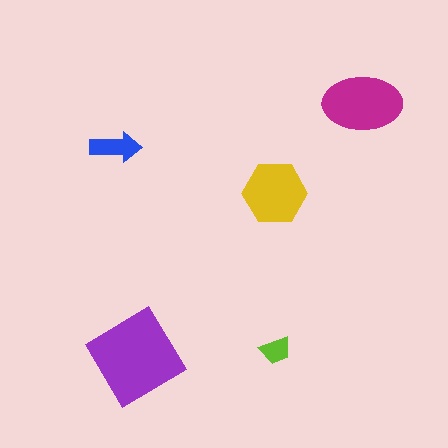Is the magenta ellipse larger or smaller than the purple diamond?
Smaller.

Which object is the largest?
The purple diamond.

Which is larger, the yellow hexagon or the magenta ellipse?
The magenta ellipse.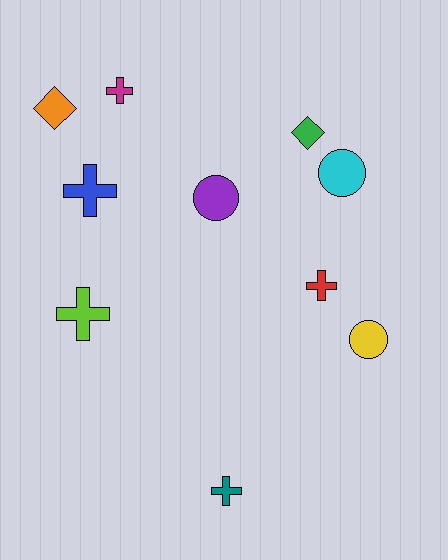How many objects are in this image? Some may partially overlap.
There are 10 objects.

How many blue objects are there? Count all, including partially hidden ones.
There is 1 blue object.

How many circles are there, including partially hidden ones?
There are 3 circles.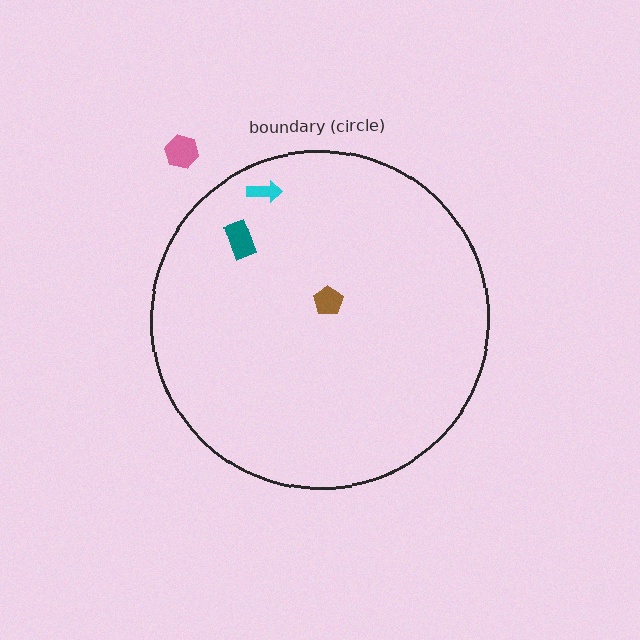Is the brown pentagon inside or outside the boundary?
Inside.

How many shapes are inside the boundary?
3 inside, 1 outside.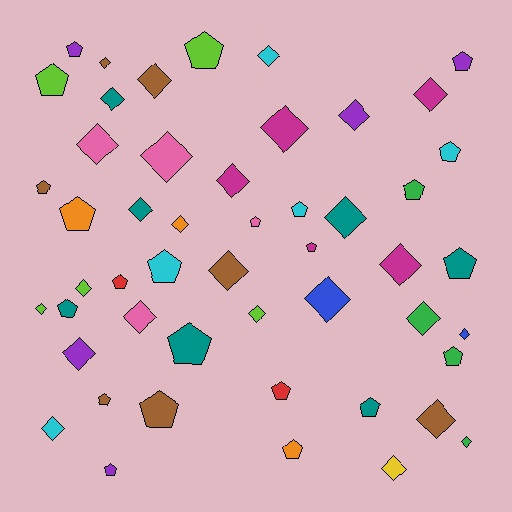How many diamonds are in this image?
There are 27 diamonds.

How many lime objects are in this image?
There are 5 lime objects.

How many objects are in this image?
There are 50 objects.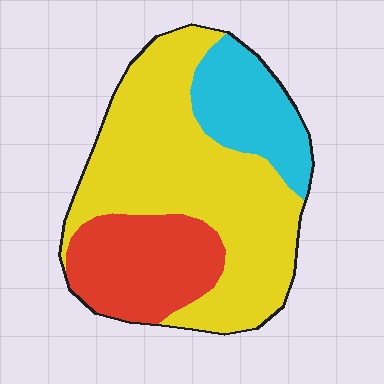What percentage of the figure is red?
Red covers roughly 25% of the figure.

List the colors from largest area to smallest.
From largest to smallest: yellow, red, cyan.